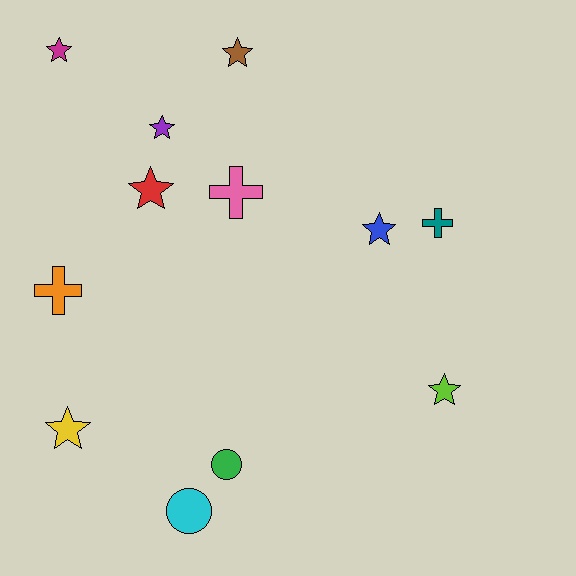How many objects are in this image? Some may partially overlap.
There are 12 objects.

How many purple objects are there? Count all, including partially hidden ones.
There is 1 purple object.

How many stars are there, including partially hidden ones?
There are 7 stars.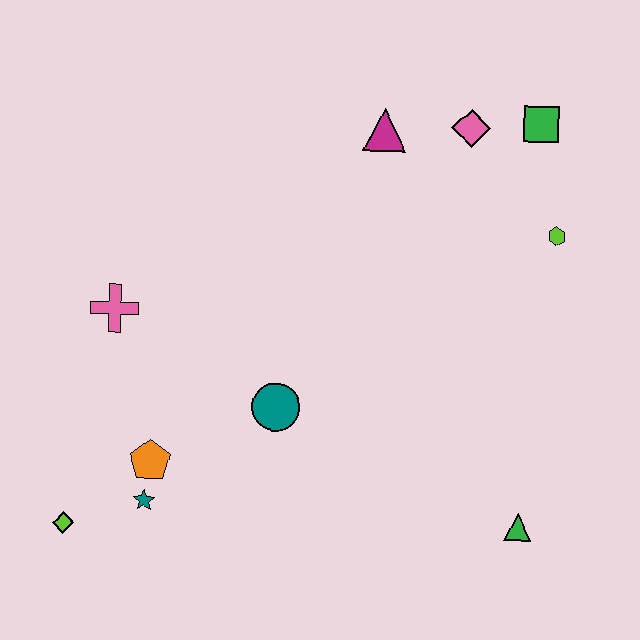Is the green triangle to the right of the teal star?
Yes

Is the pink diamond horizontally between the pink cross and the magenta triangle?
No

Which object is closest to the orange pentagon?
The teal star is closest to the orange pentagon.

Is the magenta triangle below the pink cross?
No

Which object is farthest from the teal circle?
The green square is farthest from the teal circle.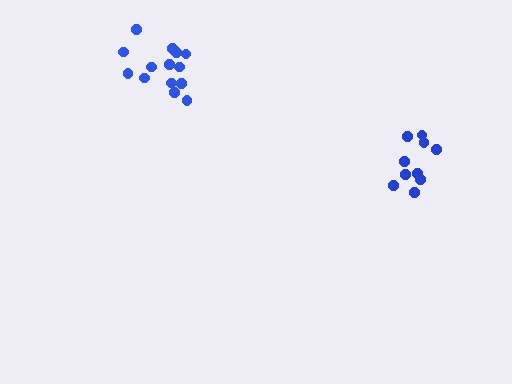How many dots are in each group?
Group 1: 10 dots, Group 2: 14 dots (24 total).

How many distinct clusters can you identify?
There are 2 distinct clusters.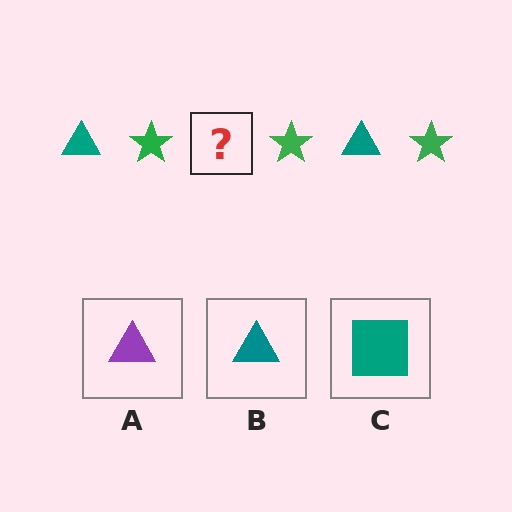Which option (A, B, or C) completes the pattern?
B.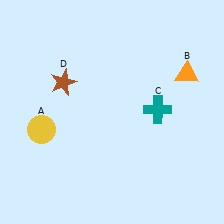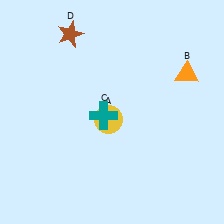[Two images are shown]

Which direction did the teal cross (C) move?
The teal cross (C) moved left.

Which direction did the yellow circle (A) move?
The yellow circle (A) moved right.